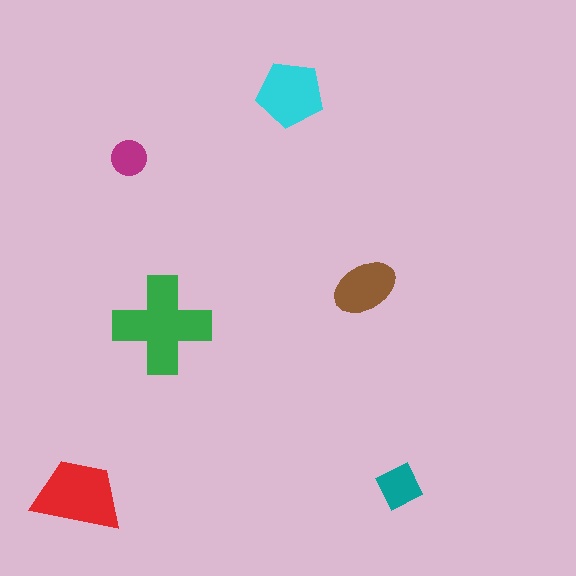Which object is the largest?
The green cross.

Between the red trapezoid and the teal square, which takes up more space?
The red trapezoid.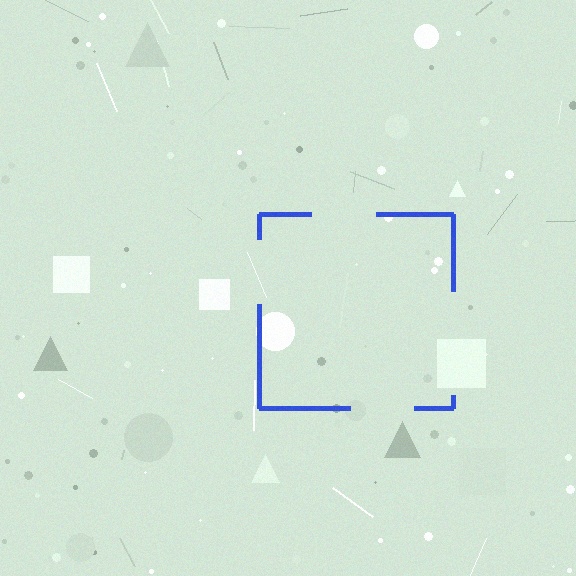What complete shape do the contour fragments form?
The contour fragments form a square.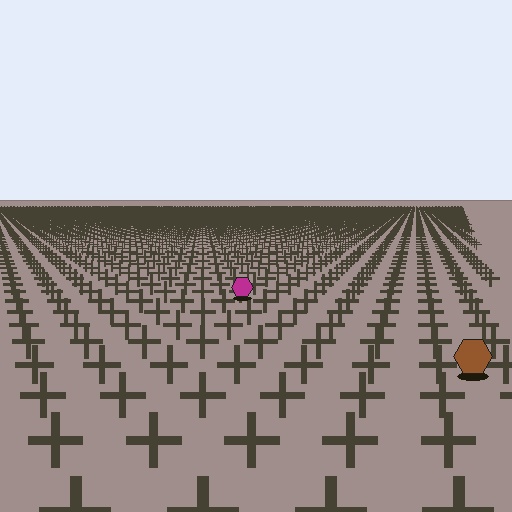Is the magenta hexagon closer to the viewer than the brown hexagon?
No. The brown hexagon is closer — you can tell from the texture gradient: the ground texture is coarser near it.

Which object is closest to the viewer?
The brown hexagon is closest. The texture marks near it are larger and more spread out.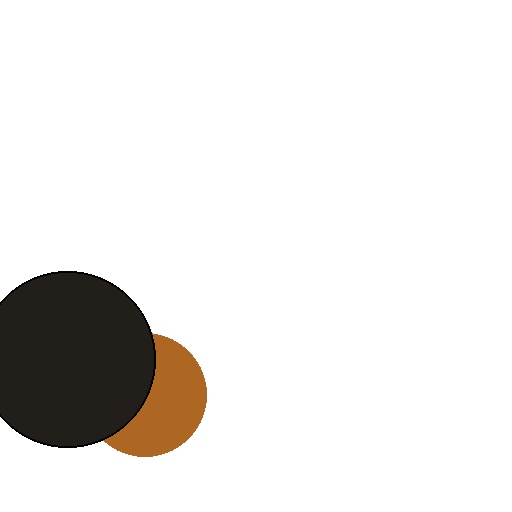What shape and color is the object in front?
The object in front is a black circle.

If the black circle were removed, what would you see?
You would see the complete brown circle.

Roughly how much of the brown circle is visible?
About half of it is visible (roughly 55%).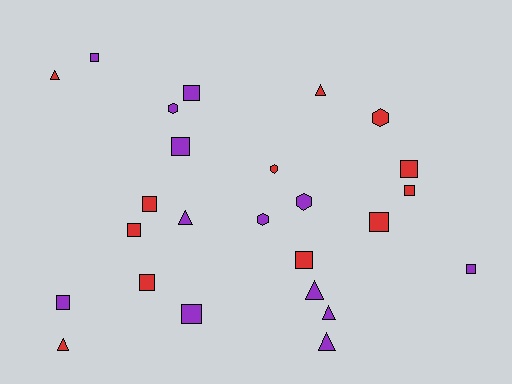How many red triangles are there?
There are 3 red triangles.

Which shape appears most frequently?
Square, with 13 objects.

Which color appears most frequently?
Purple, with 13 objects.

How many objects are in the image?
There are 25 objects.